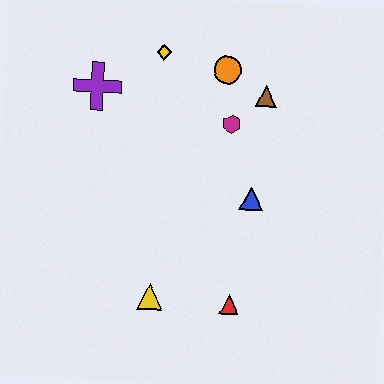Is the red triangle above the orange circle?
No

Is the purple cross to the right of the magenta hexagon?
No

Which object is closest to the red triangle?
The yellow triangle is closest to the red triangle.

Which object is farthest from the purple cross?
The red triangle is farthest from the purple cross.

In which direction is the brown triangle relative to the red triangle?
The brown triangle is above the red triangle.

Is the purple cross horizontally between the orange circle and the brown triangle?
No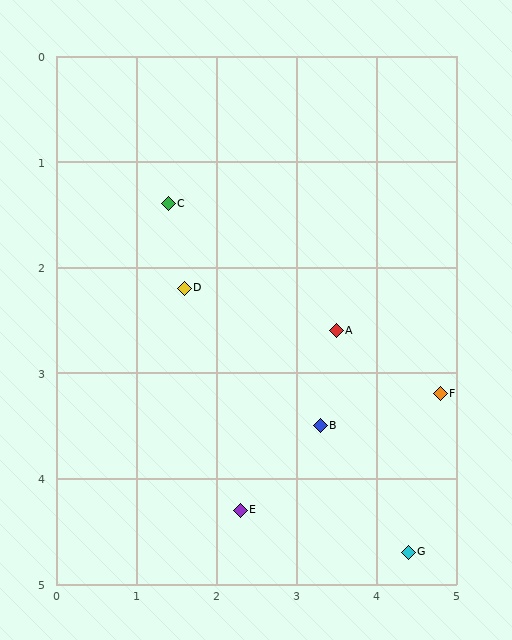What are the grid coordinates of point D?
Point D is at approximately (1.6, 2.2).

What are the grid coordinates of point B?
Point B is at approximately (3.3, 3.5).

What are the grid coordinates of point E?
Point E is at approximately (2.3, 4.3).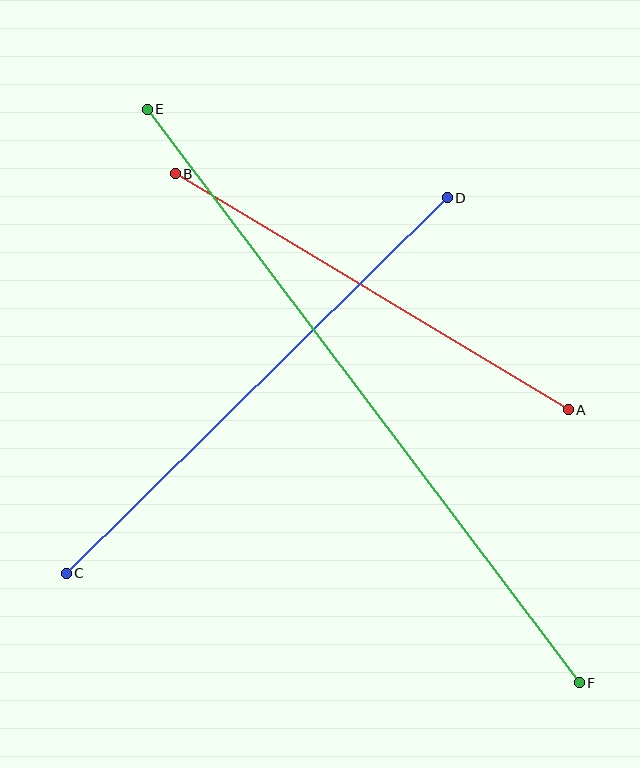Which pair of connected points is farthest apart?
Points E and F are farthest apart.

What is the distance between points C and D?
The distance is approximately 535 pixels.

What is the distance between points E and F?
The distance is approximately 718 pixels.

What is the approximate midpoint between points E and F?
The midpoint is at approximately (363, 396) pixels.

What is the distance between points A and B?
The distance is approximately 459 pixels.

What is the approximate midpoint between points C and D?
The midpoint is at approximately (257, 385) pixels.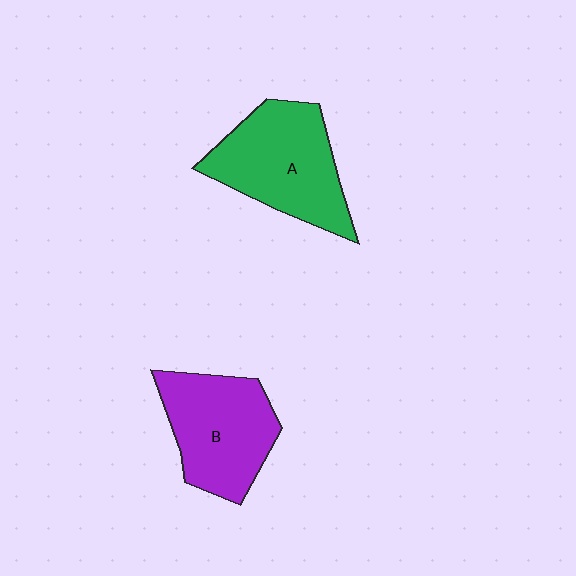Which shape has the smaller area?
Shape B (purple).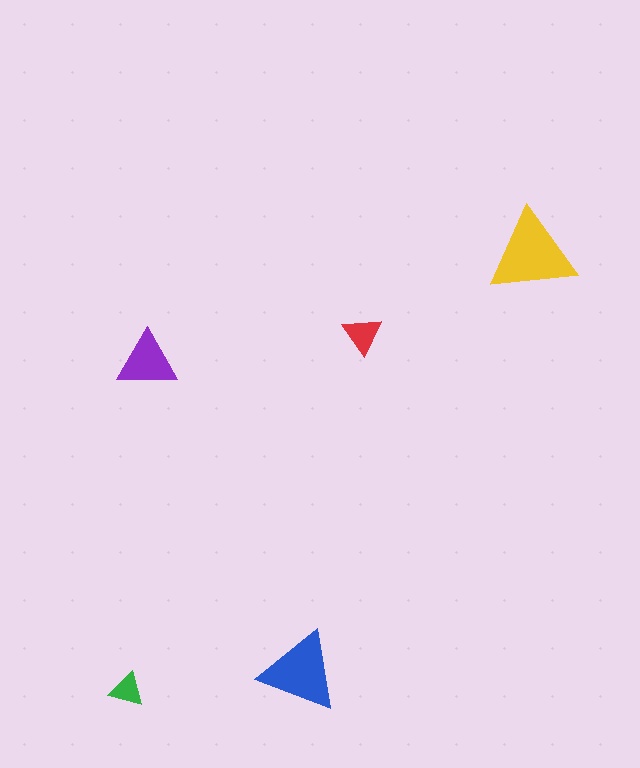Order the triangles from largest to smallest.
the yellow one, the blue one, the purple one, the red one, the green one.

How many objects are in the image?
There are 5 objects in the image.